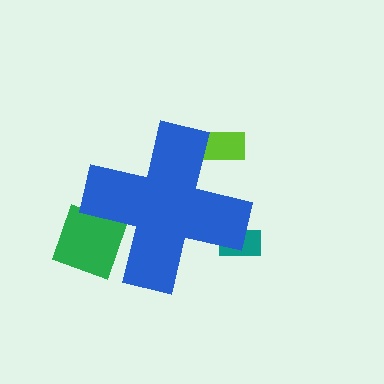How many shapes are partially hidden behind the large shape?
3 shapes are partially hidden.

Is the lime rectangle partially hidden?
Yes, the lime rectangle is partially hidden behind the blue cross.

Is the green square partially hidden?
Yes, the green square is partially hidden behind the blue cross.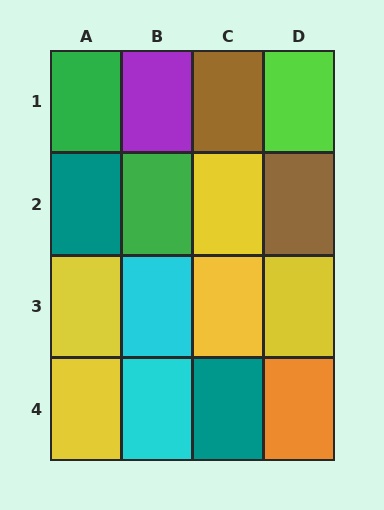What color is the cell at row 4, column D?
Orange.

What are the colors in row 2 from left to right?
Teal, green, yellow, brown.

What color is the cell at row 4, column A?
Yellow.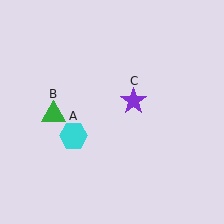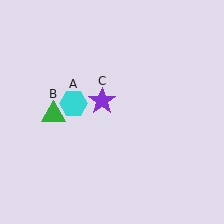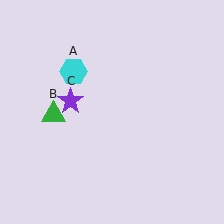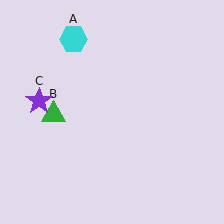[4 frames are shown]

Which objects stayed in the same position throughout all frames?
Green triangle (object B) remained stationary.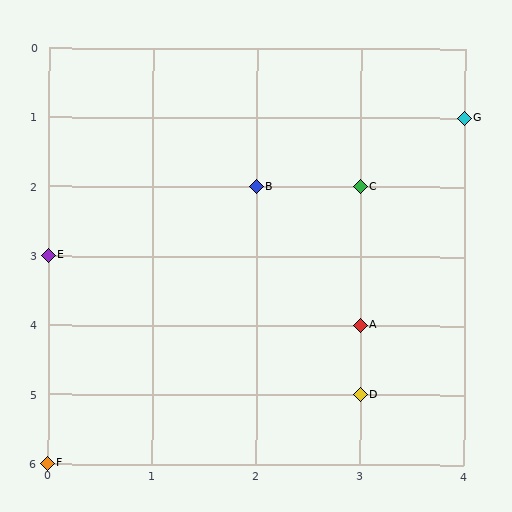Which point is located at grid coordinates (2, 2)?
Point B is at (2, 2).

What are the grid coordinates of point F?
Point F is at grid coordinates (0, 6).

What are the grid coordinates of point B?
Point B is at grid coordinates (2, 2).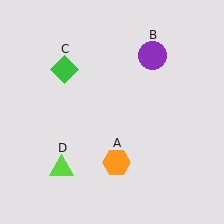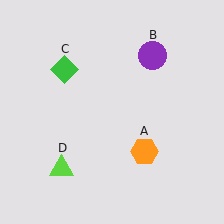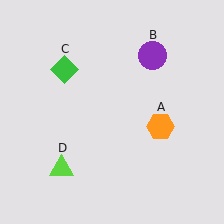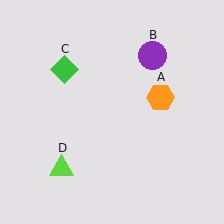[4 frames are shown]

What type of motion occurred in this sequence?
The orange hexagon (object A) rotated counterclockwise around the center of the scene.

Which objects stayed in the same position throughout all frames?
Purple circle (object B) and green diamond (object C) and lime triangle (object D) remained stationary.